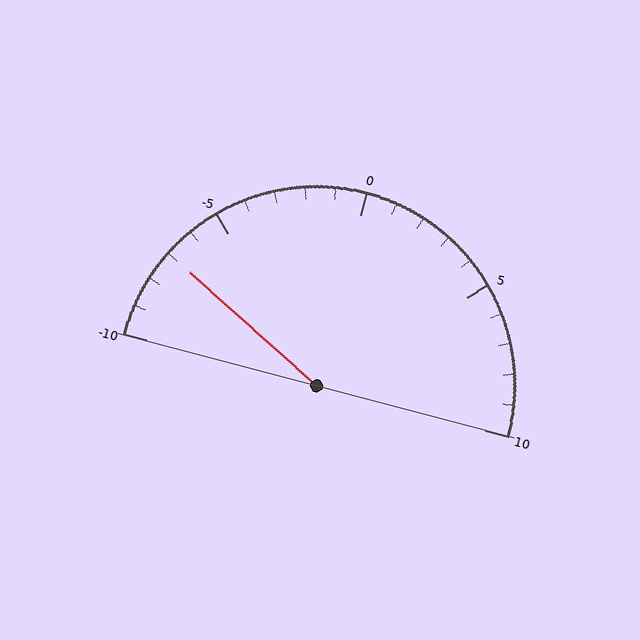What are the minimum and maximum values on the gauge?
The gauge ranges from -10 to 10.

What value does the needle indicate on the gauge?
The needle indicates approximately -7.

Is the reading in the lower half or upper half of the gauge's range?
The reading is in the lower half of the range (-10 to 10).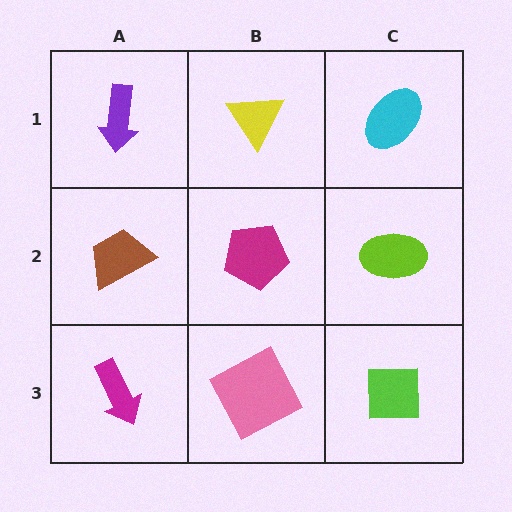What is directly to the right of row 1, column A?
A yellow triangle.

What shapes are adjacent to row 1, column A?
A brown trapezoid (row 2, column A), a yellow triangle (row 1, column B).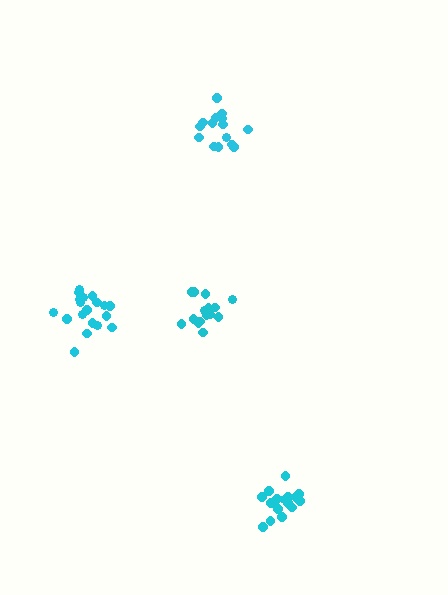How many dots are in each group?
Group 1: 19 dots, Group 2: 16 dots, Group 3: 15 dots, Group 4: 16 dots (66 total).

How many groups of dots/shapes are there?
There are 4 groups.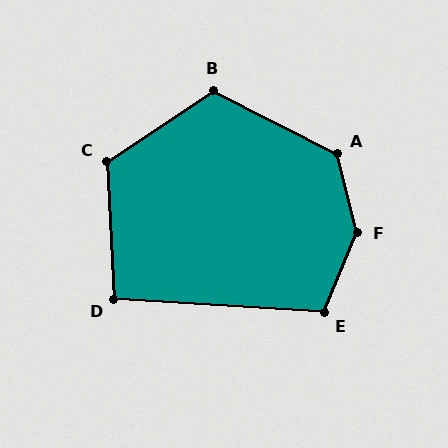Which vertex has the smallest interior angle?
D, at approximately 97 degrees.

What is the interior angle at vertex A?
Approximately 131 degrees (obtuse).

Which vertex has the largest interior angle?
F, at approximately 143 degrees.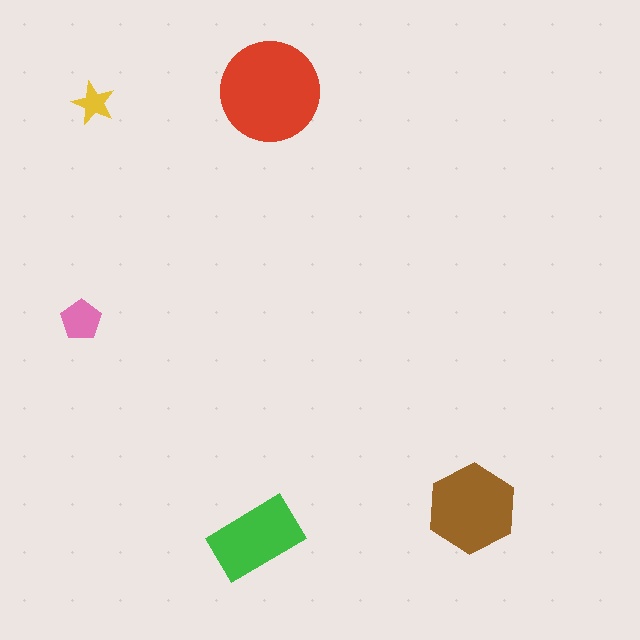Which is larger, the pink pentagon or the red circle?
The red circle.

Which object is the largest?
The red circle.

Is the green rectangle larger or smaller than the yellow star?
Larger.